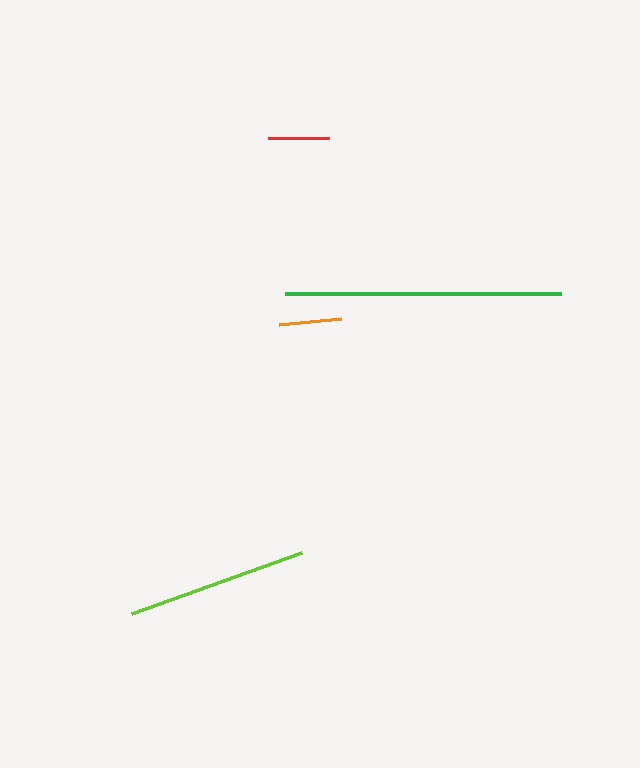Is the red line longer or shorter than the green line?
The green line is longer than the red line.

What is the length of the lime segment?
The lime segment is approximately 180 pixels long.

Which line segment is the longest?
The green line is the longest at approximately 276 pixels.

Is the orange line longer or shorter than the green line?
The green line is longer than the orange line.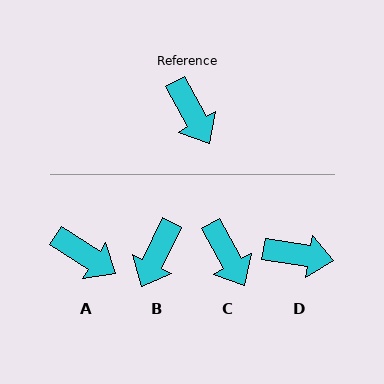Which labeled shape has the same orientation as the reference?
C.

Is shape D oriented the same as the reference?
No, it is off by about 52 degrees.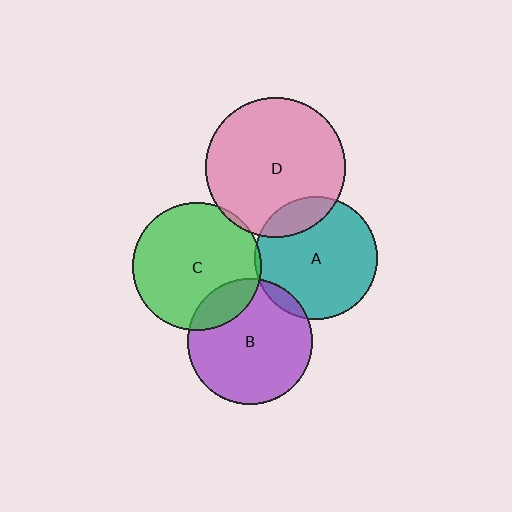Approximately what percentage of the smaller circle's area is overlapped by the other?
Approximately 5%.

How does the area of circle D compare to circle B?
Approximately 1.2 times.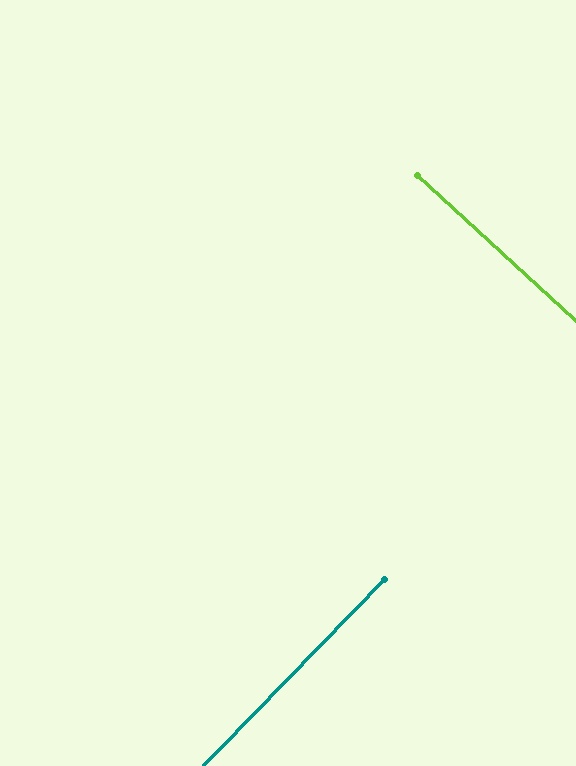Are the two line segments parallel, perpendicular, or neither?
Perpendicular — they meet at approximately 88°.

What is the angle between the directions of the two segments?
Approximately 88 degrees.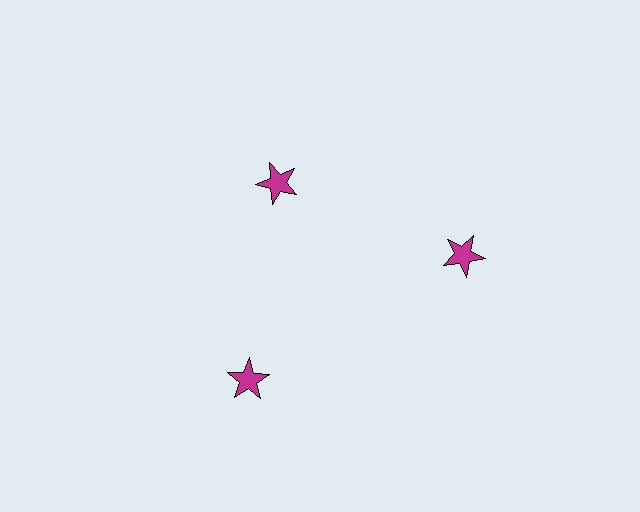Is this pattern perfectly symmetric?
No. The 3 magenta stars are arranged in a ring, but one element near the 11 o'clock position is pulled inward toward the center, breaking the 3-fold rotational symmetry.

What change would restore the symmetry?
The symmetry would be restored by moving it outward, back onto the ring so that all 3 stars sit at equal angles and equal distance from the center.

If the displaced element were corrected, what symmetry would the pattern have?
It would have 3-fold rotational symmetry — the pattern would map onto itself every 120 degrees.